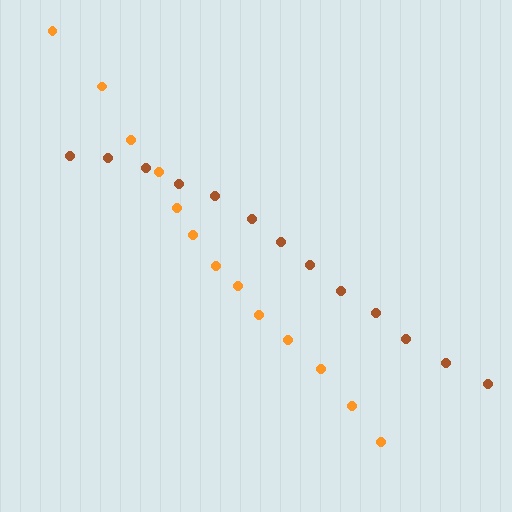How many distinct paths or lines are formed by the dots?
There are 2 distinct paths.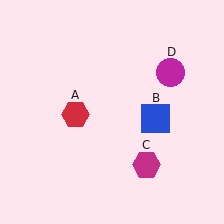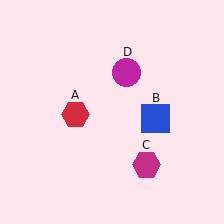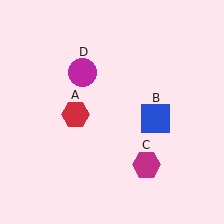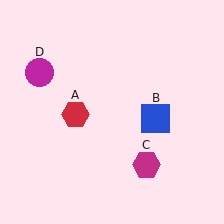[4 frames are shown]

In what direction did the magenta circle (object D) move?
The magenta circle (object D) moved left.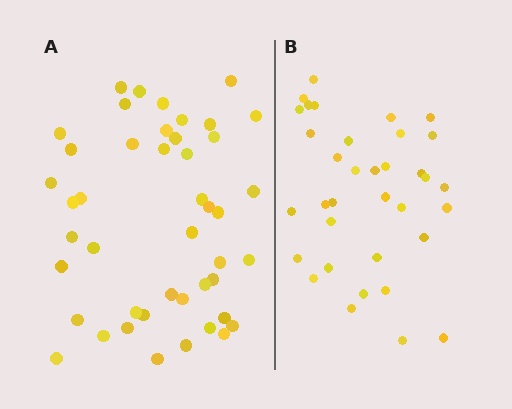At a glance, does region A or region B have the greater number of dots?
Region A (the left region) has more dots.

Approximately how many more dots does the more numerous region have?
Region A has roughly 10 or so more dots than region B.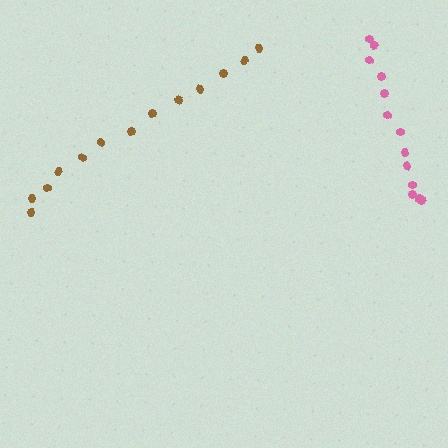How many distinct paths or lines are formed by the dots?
There are 2 distinct paths.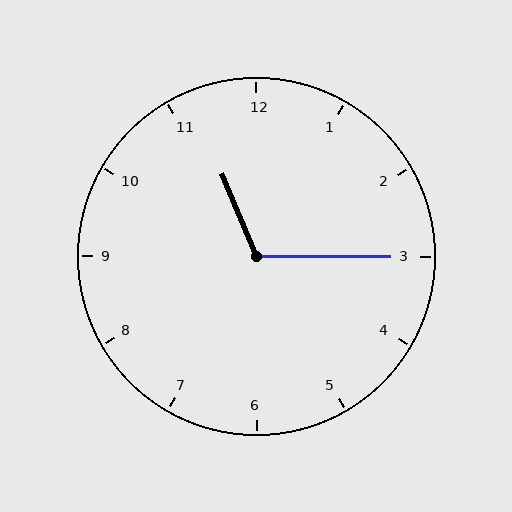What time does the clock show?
11:15.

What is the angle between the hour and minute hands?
Approximately 112 degrees.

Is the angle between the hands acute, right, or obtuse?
It is obtuse.